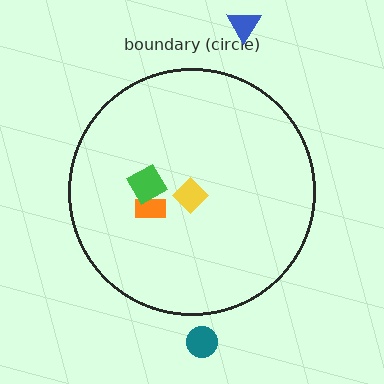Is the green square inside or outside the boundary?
Inside.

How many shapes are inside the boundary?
3 inside, 2 outside.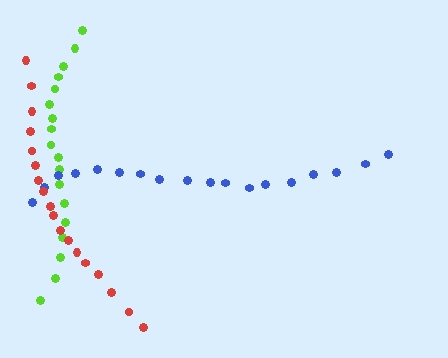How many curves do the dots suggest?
There are 3 distinct paths.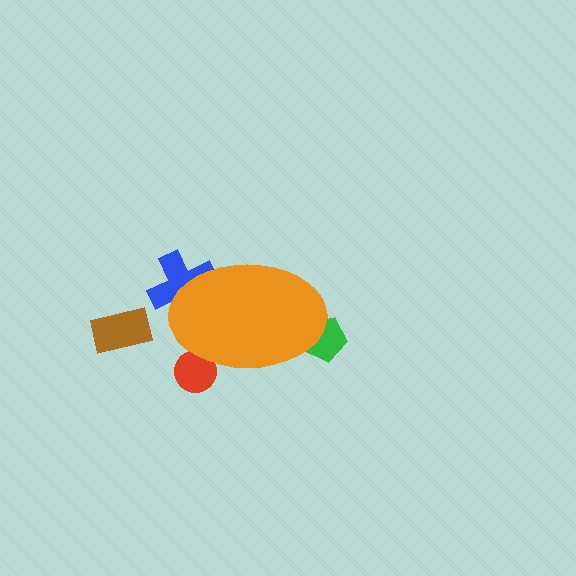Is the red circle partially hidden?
Yes, the red circle is partially hidden behind the orange ellipse.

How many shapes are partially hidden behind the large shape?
3 shapes are partially hidden.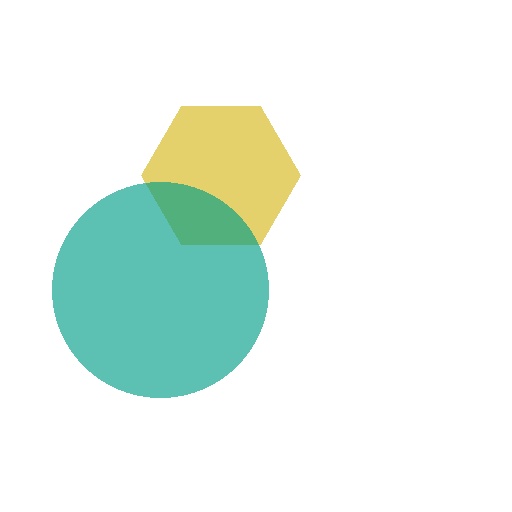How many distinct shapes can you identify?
There are 2 distinct shapes: a yellow hexagon, a teal circle.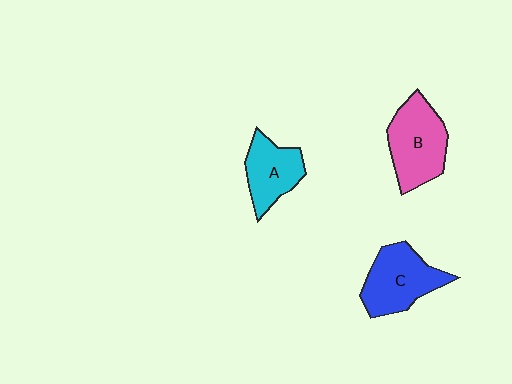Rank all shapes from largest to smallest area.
From largest to smallest: B (pink), C (blue), A (cyan).